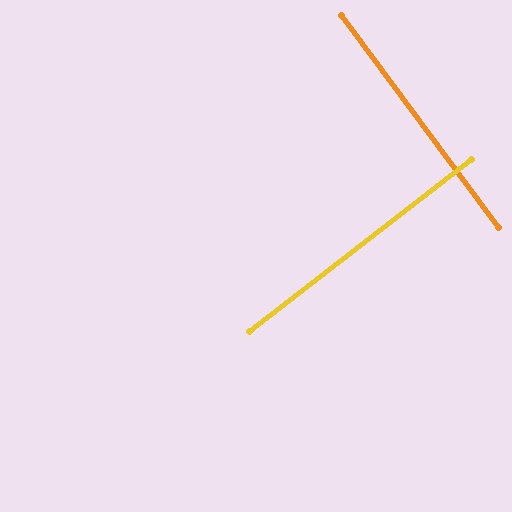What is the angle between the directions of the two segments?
Approximately 89 degrees.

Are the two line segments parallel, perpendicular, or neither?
Perpendicular — they meet at approximately 89°.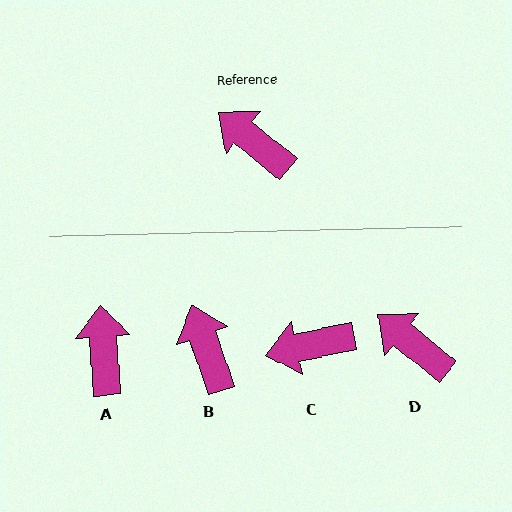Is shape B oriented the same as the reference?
No, it is off by about 32 degrees.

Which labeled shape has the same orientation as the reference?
D.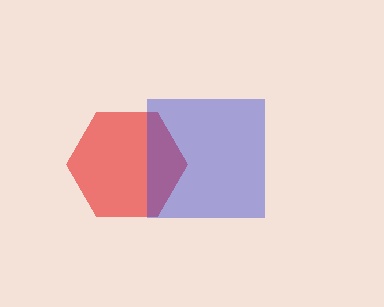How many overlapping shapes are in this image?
There are 2 overlapping shapes in the image.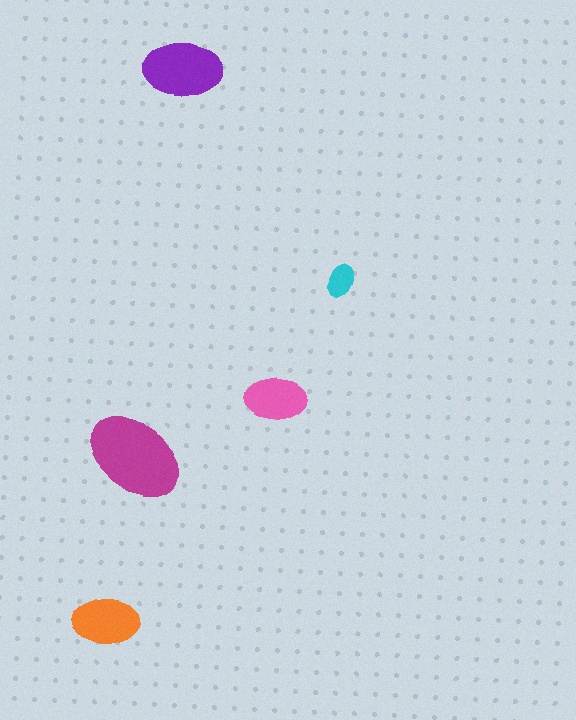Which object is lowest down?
The orange ellipse is bottommost.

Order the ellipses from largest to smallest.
the magenta one, the purple one, the orange one, the pink one, the cyan one.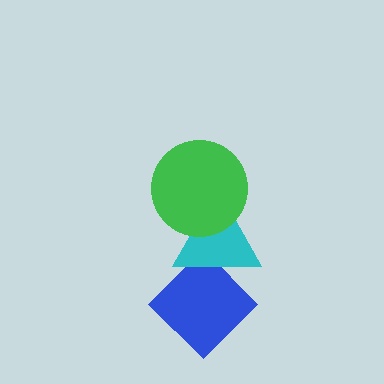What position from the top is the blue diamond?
The blue diamond is 3rd from the top.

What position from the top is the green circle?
The green circle is 1st from the top.